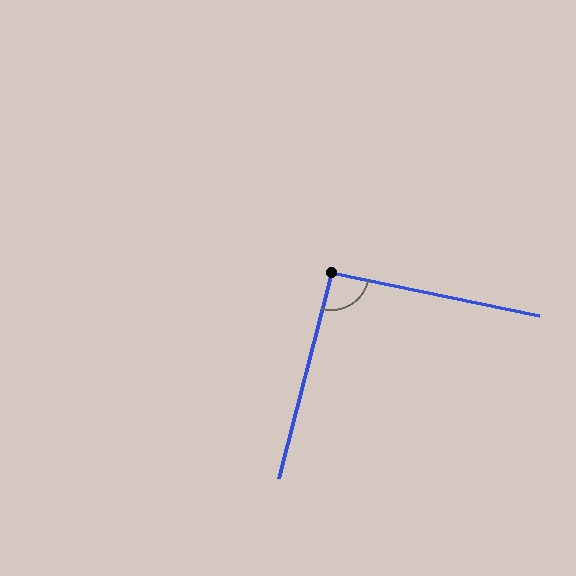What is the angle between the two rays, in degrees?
Approximately 93 degrees.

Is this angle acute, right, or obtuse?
It is approximately a right angle.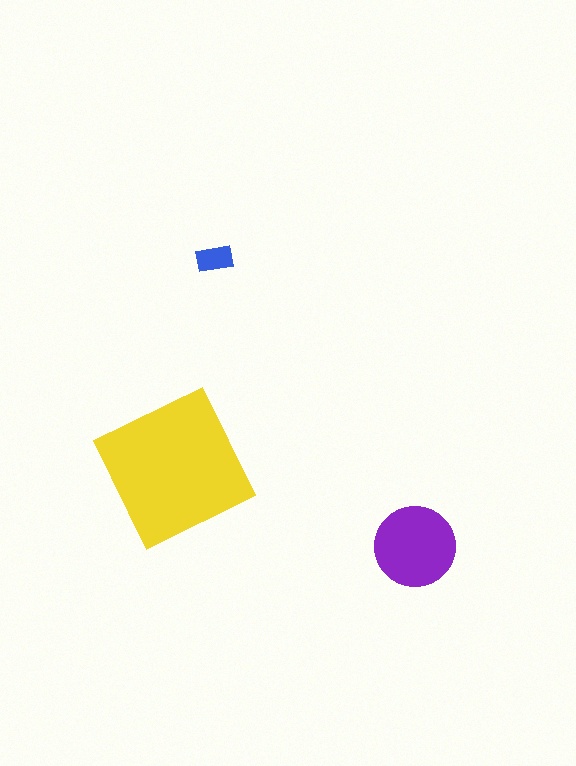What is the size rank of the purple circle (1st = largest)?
2nd.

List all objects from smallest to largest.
The blue rectangle, the purple circle, the yellow square.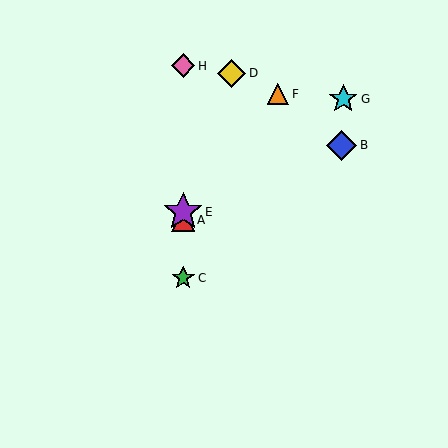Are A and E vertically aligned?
Yes, both are at x≈183.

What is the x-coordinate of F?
Object F is at x≈278.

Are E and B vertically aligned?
No, E is at x≈183 and B is at x≈342.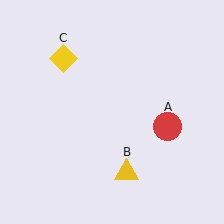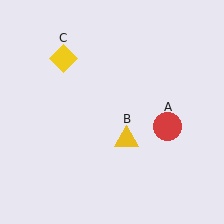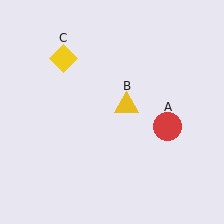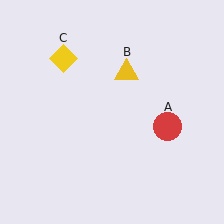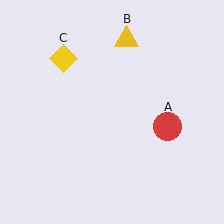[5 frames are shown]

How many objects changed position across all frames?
1 object changed position: yellow triangle (object B).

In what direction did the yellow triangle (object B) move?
The yellow triangle (object B) moved up.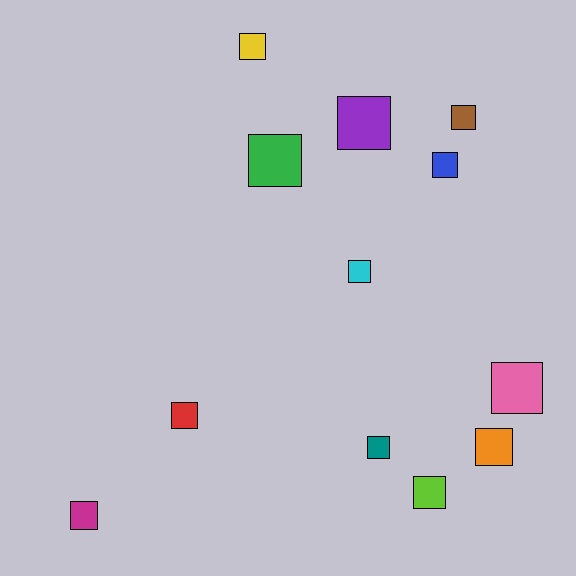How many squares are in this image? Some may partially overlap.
There are 12 squares.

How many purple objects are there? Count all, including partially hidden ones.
There is 1 purple object.